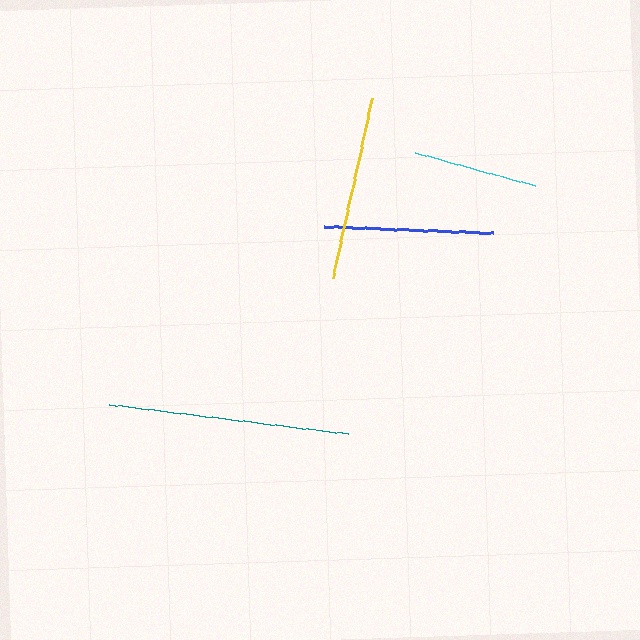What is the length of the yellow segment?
The yellow segment is approximately 184 pixels long.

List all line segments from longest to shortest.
From longest to shortest: teal, yellow, blue, cyan.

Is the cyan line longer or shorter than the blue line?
The blue line is longer than the cyan line.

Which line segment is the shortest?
The cyan line is the shortest at approximately 124 pixels.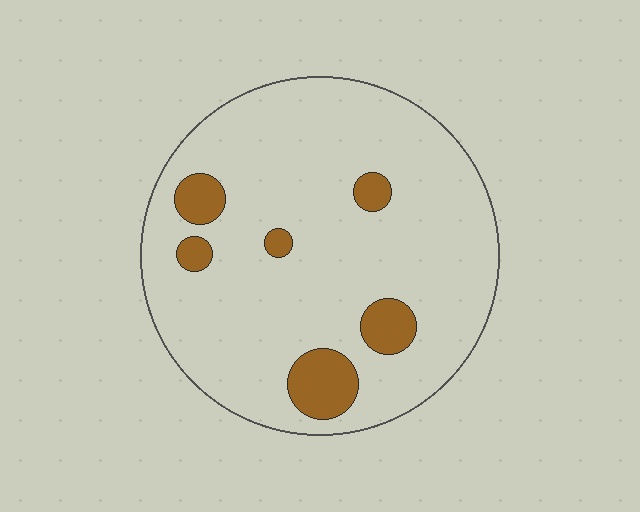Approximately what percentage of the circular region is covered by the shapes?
Approximately 10%.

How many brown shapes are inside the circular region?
6.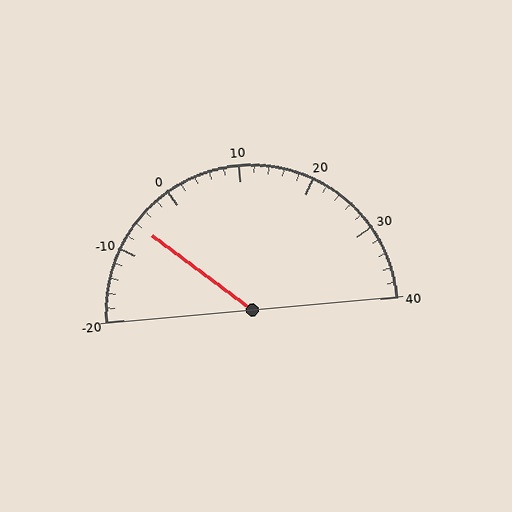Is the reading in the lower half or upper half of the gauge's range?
The reading is in the lower half of the range (-20 to 40).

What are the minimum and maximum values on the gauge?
The gauge ranges from -20 to 40.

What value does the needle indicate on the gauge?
The needle indicates approximately -6.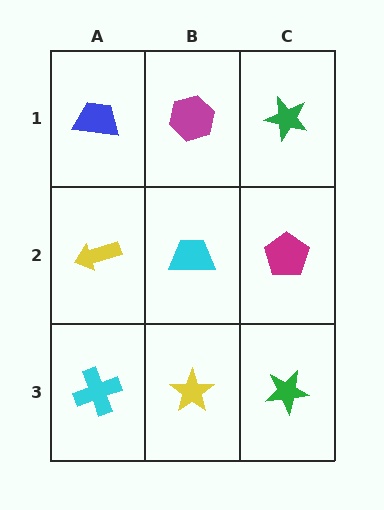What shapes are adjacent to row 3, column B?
A cyan trapezoid (row 2, column B), a cyan cross (row 3, column A), a green star (row 3, column C).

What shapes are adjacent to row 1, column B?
A cyan trapezoid (row 2, column B), a blue trapezoid (row 1, column A), a green star (row 1, column C).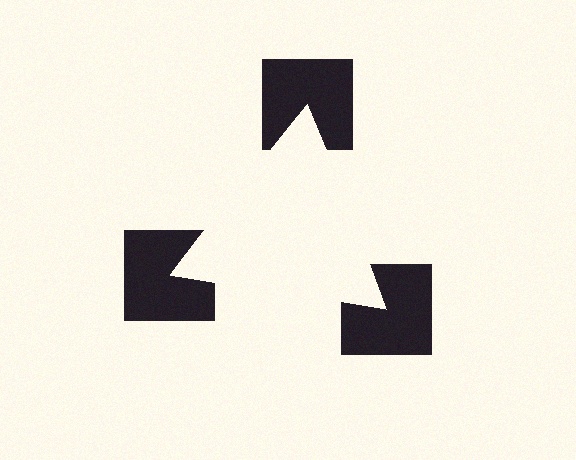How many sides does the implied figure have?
3 sides.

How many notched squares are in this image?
There are 3 — one at each vertex of the illusory triangle.